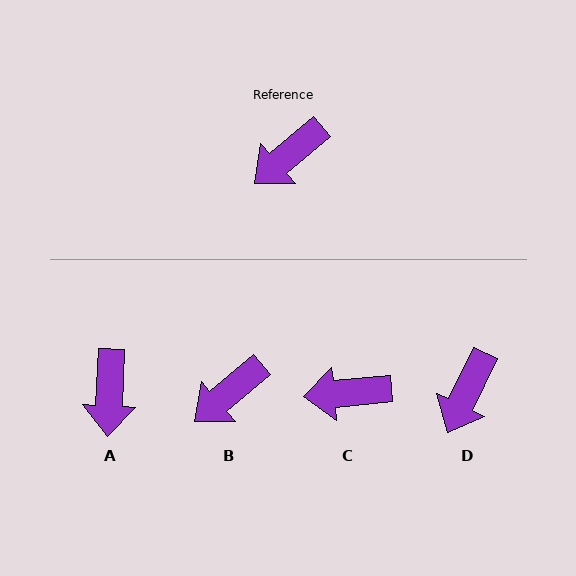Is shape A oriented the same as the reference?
No, it is off by about 47 degrees.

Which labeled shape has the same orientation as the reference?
B.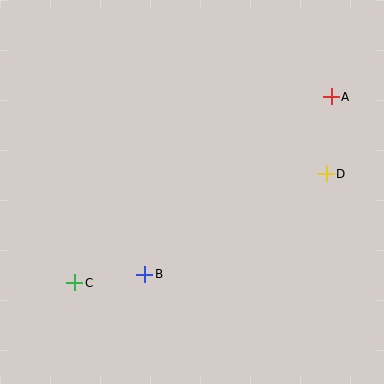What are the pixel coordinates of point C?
Point C is at (75, 283).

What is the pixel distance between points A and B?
The distance between A and B is 257 pixels.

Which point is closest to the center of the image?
Point B at (145, 274) is closest to the center.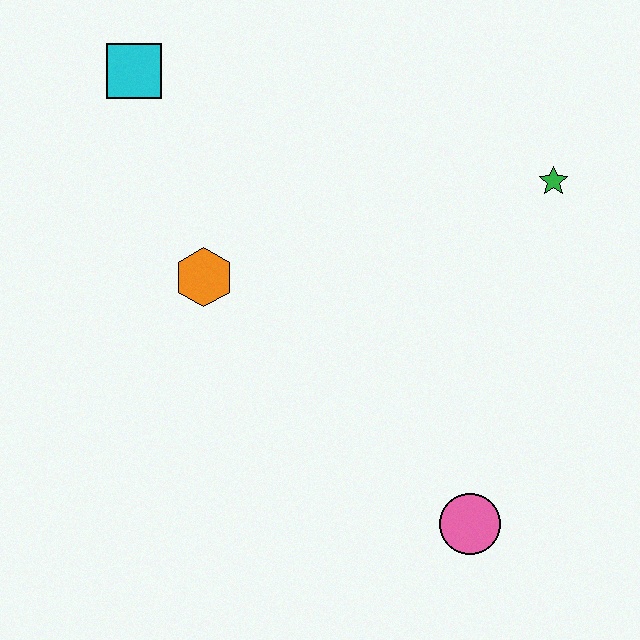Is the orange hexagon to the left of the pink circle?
Yes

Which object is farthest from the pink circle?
The cyan square is farthest from the pink circle.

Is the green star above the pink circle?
Yes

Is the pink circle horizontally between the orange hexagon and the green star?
Yes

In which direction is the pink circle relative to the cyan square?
The pink circle is below the cyan square.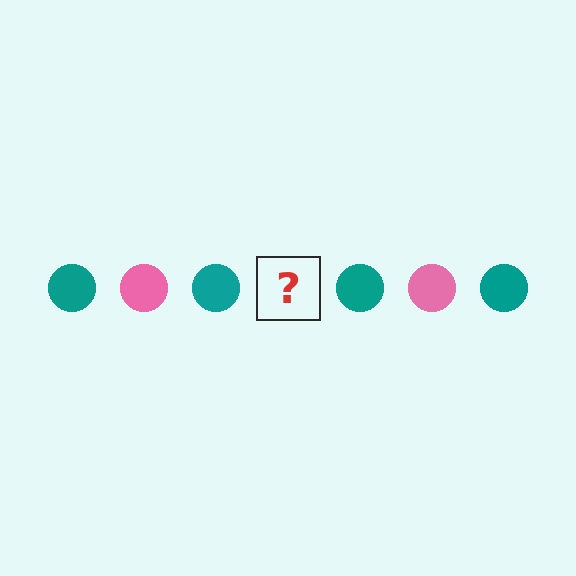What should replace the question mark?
The question mark should be replaced with a pink circle.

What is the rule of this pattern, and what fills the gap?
The rule is that the pattern cycles through teal, pink circles. The gap should be filled with a pink circle.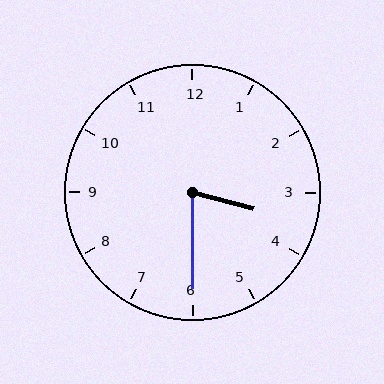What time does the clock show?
3:30.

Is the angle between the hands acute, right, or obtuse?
It is acute.